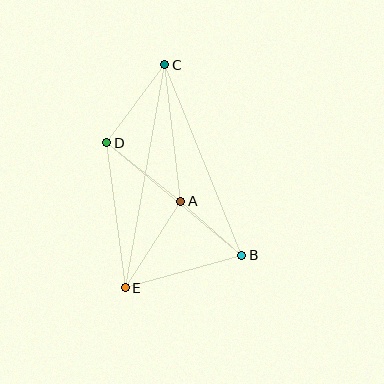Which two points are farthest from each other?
Points C and E are farthest from each other.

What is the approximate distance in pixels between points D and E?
The distance between D and E is approximately 146 pixels.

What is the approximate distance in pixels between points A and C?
The distance between A and C is approximately 137 pixels.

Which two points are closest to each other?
Points A and B are closest to each other.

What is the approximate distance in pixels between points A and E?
The distance between A and E is approximately 103 pixels.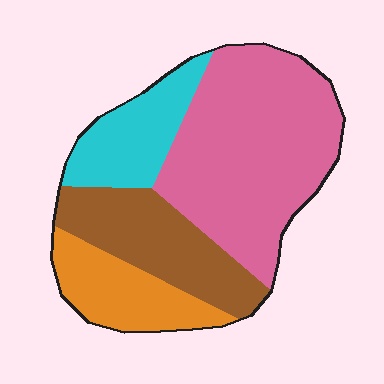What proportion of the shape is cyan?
Cyan takes up less than a quarter of the shape.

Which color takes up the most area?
Pink, at roughly 45%.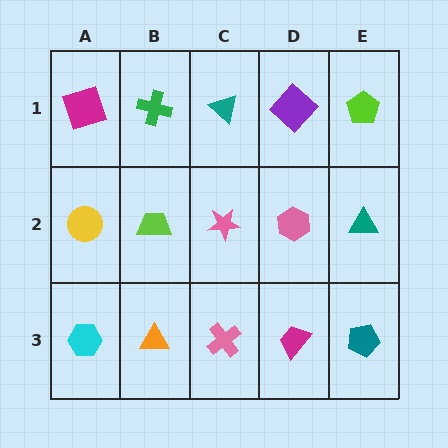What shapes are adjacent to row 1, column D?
A pink hexagon (row 2, column D), a teal triangle (row 1, column C), a lime pentagon (row 1, column E).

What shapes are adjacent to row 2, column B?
A green cross (row 1, column B), an orange triangle (row 3, column B), a yellow circle (row 2, column A), a pink star (row 2, column C).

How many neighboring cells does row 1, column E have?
2.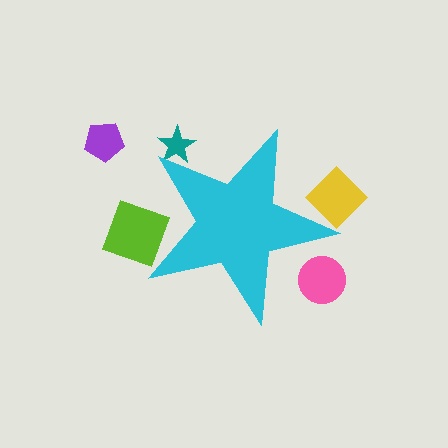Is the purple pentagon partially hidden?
No, the purple pentagon is fully visible.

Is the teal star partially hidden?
Yes, the teal star is partially hidden behind the cyan star.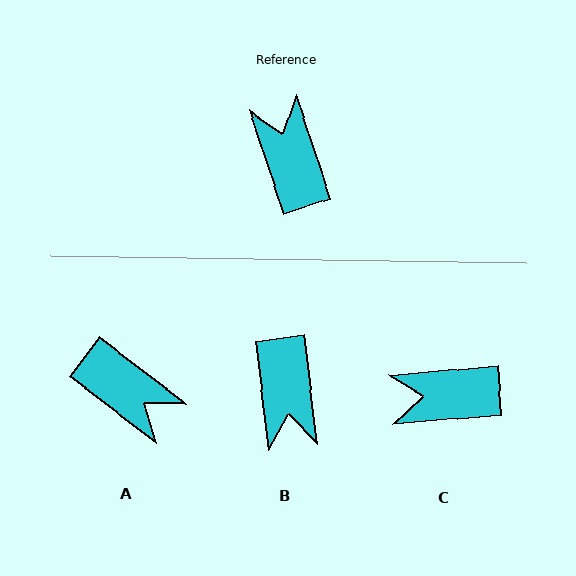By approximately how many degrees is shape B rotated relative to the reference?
Approximately 168 degrees counter-clockwise.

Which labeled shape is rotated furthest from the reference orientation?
B, about 168 degrees away.